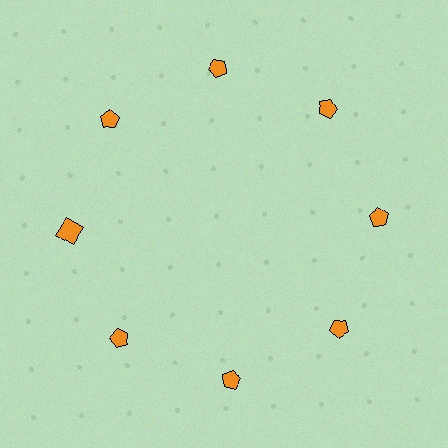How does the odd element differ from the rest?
It has a different shape: square instead of pentagon.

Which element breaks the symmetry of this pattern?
The orange square at roughly the 9 o'clock position breaks the symmetry. All other shapes are orange pentagons.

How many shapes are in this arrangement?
There are 8 shapes arranged in a ring pattern.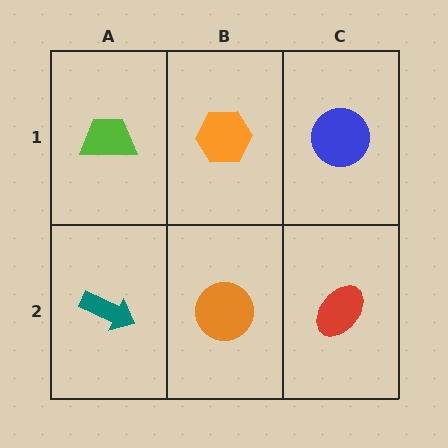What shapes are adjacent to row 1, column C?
A red ellipse (row 2, column C), an orange hexagon (row 1, column B).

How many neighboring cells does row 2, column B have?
3.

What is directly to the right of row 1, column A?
An orange hexagon.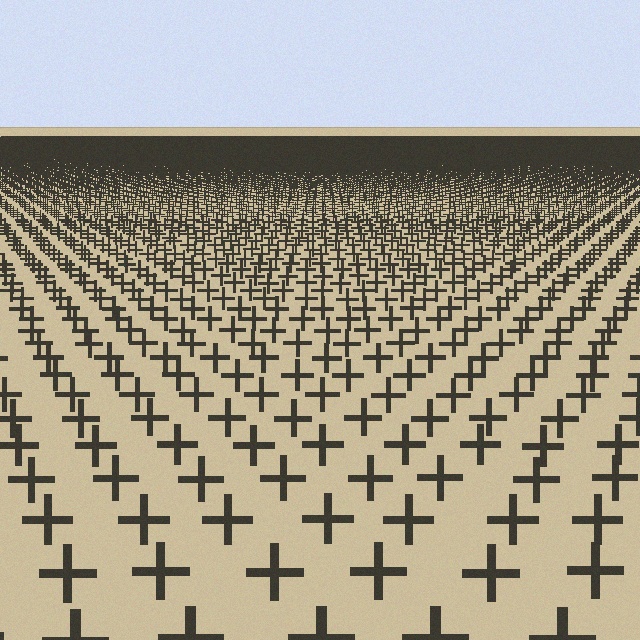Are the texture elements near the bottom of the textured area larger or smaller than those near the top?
Larger. Near the bottom, elements are closer to the viewer and appear at a bigger on-screen size.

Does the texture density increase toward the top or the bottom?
Density increases toward the top.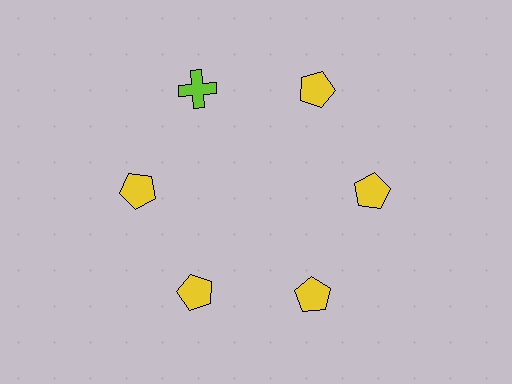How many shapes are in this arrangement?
There are 6 shapes arranged in a ring pattern.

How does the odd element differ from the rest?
It differs in both color (lime instead of yellow) and shape (cross instead of pentagon).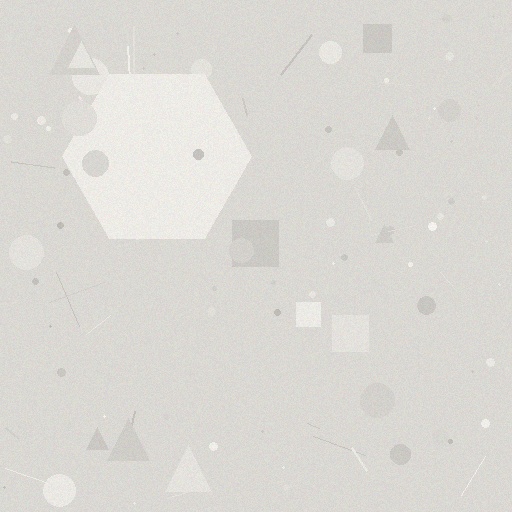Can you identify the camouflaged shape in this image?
The camouflaged shape is a hexagon.